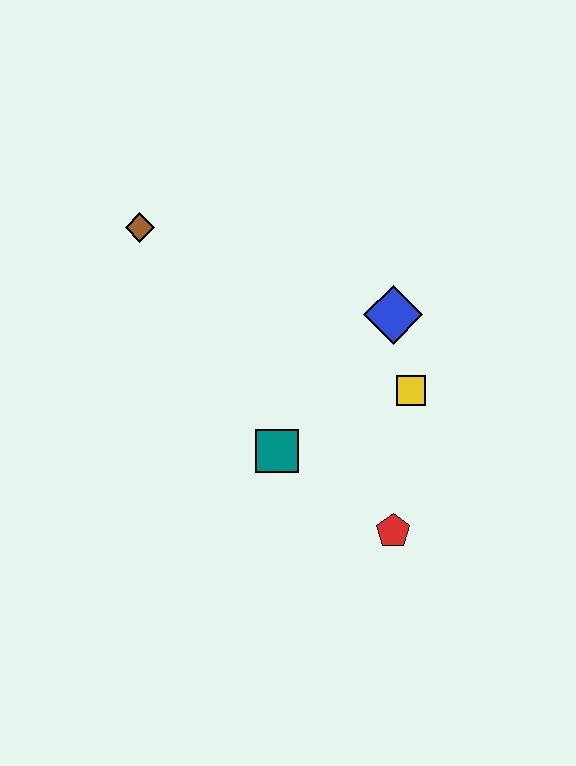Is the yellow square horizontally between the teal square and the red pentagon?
No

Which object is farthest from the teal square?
The brown diamond is farthest from the teal square.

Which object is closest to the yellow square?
The blue diamond is closest to the yellow square.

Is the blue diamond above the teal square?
Yes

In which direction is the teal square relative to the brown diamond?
The teal square is below the brown diamond.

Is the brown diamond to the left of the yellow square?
Yes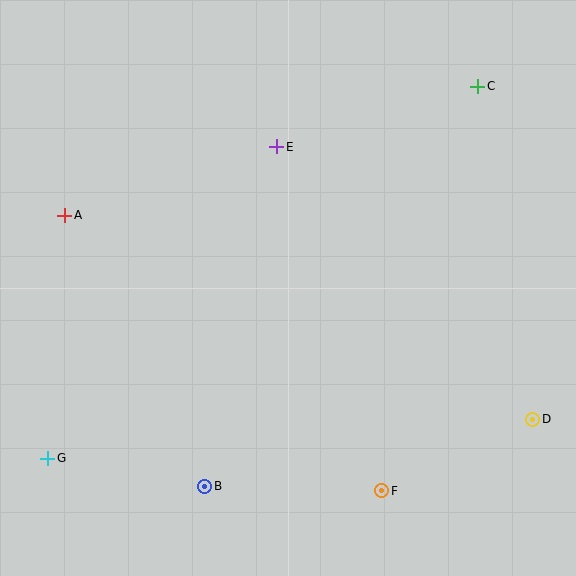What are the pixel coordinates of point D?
Point D is at (533, 419).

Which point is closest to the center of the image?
Point E at (277, 147) is closest to the center.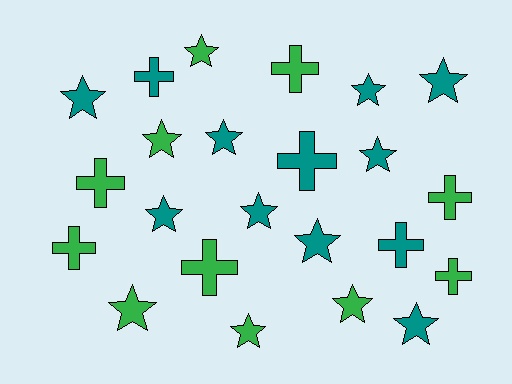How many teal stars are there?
There are 9 teal stars.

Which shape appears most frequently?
Star, with 14 objects.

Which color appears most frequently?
Teal, with 12 objects.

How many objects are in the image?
There are 23 objects.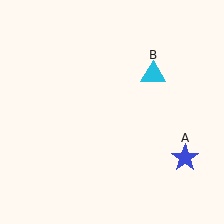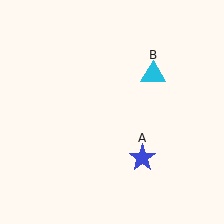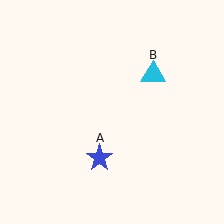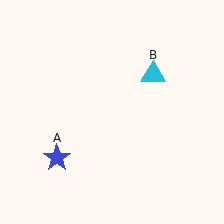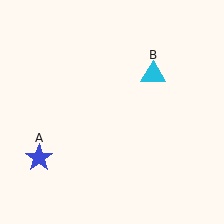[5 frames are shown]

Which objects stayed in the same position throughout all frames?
Cyan triangle (object B) remained stationary.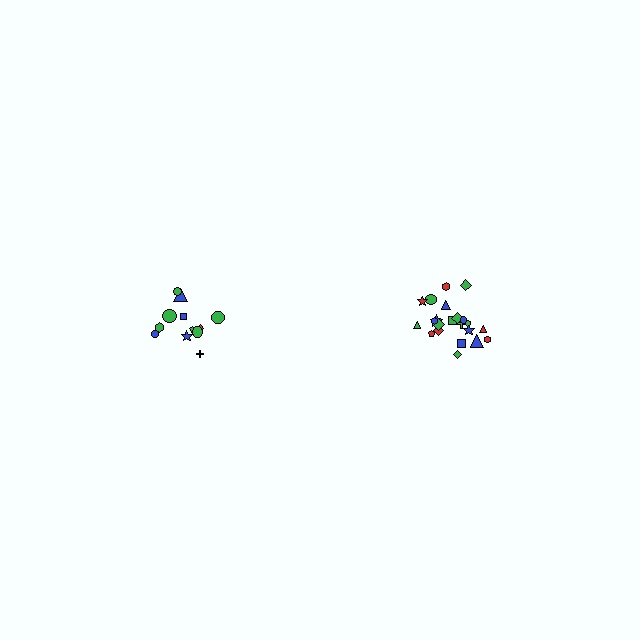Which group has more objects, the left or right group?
The right group.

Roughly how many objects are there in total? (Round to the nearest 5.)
Roughly 35 objects in total.